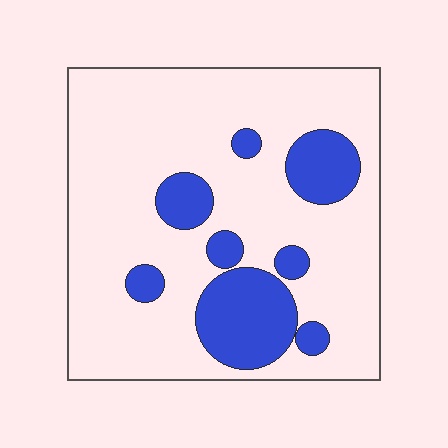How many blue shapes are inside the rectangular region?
8.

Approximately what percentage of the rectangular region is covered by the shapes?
Approximately 20%.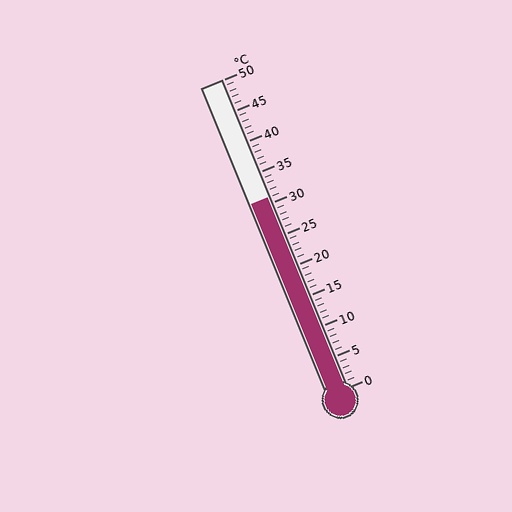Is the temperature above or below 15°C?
The temperature is above 15°C.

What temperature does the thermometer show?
The thermometer shows approximately 31°C.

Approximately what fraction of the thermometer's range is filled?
The thermometer is filled to approximately 60% of its range.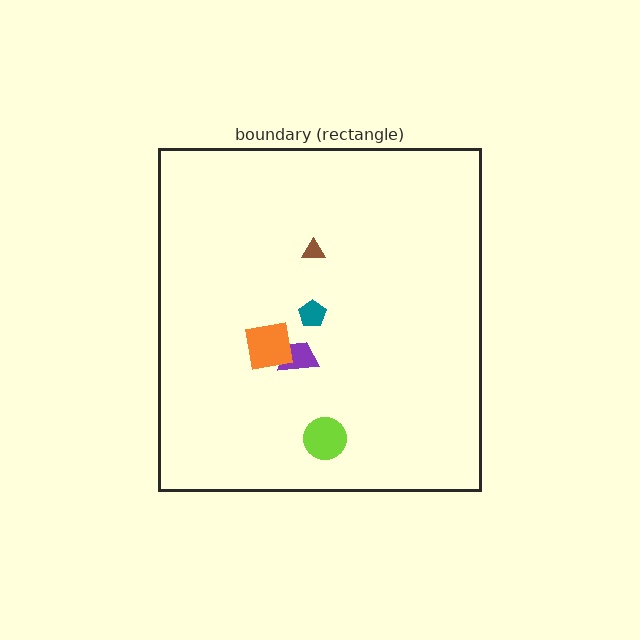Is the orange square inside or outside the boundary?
Inside.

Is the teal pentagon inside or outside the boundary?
Inside.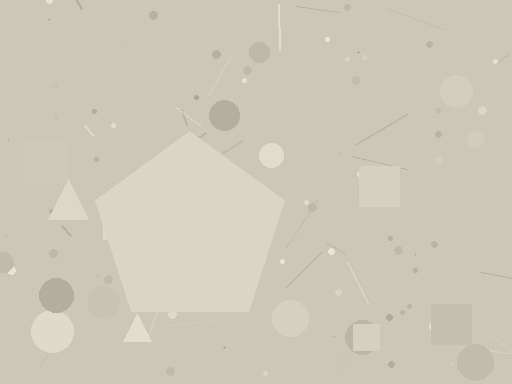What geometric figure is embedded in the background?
A pentagon is embedded in the background.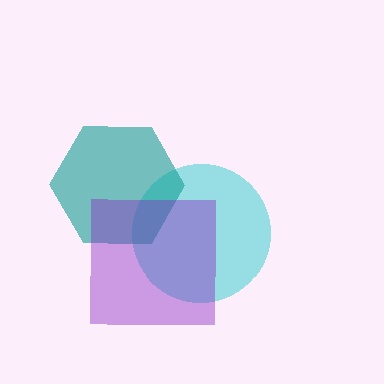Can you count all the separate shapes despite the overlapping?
Yes, there are 3 separate shapes.